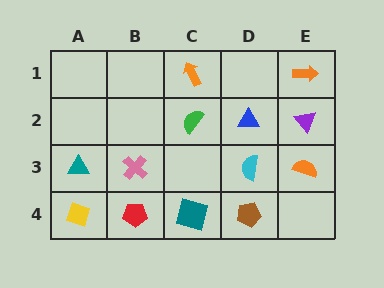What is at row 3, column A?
A teal triangle.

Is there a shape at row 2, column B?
No, that cell is empty.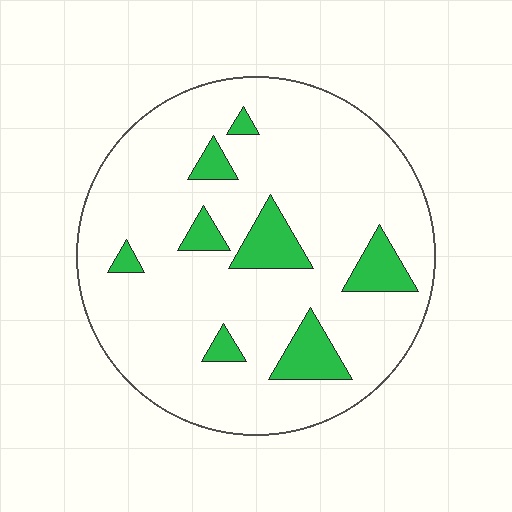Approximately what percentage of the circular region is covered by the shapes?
Approximately 15%.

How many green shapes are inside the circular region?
8.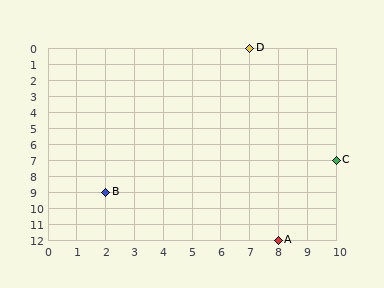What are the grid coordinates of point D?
Point D is at grid coordinates (7, 0).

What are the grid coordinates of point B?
Point B is at grid coordinates (2, 9).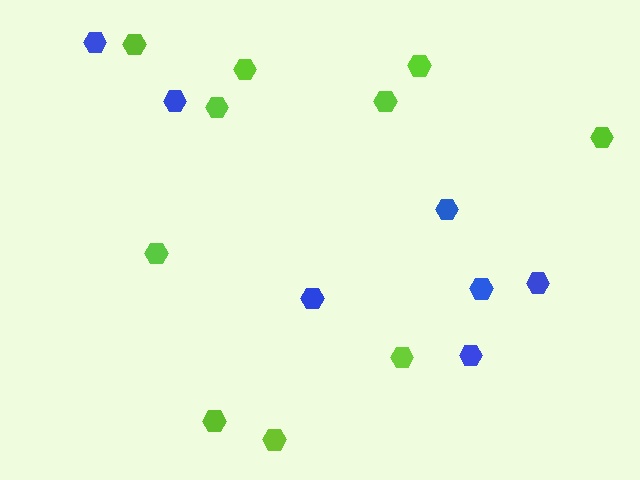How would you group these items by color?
There are 2 groups: one group of lime hexagons (10) and one group of blue hexagons (7).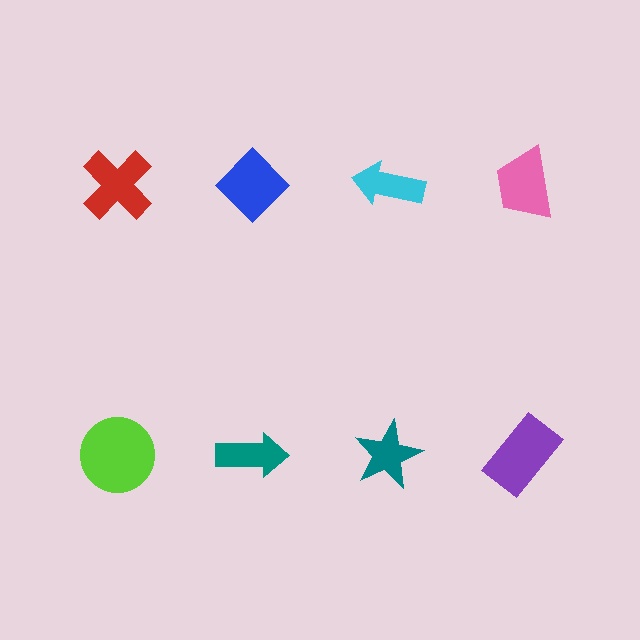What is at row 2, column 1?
A lime circle.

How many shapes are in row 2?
4 shapes.